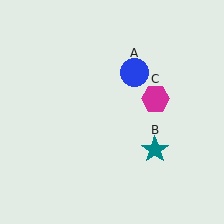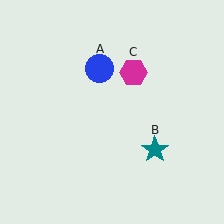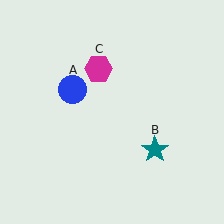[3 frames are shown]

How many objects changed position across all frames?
2 objects changed position: blue circle (object A), magenta hexagon (object C).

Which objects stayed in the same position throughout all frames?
Teal star (object B) remained stationary.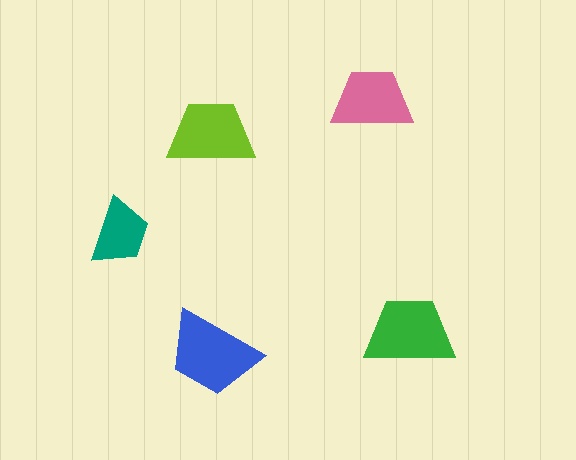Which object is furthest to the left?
The teal trapezoid is leftmost.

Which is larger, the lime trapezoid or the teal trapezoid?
The lime one.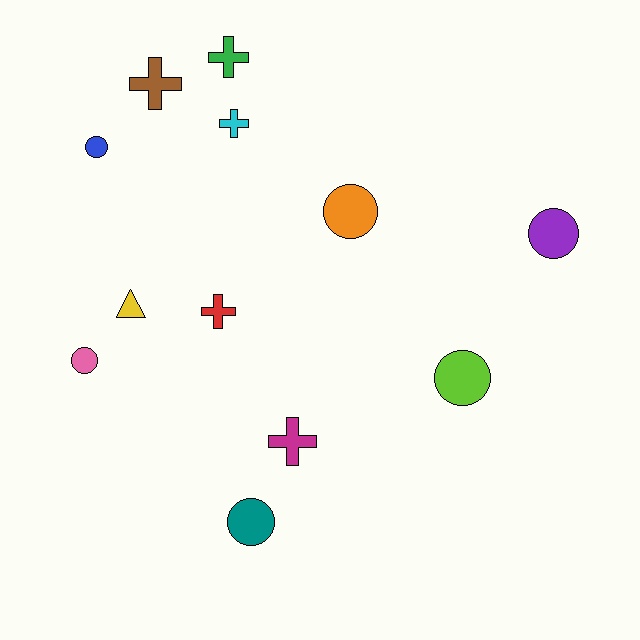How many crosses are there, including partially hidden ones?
There are 5 crosses.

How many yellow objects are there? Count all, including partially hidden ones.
There is 1 yellow object.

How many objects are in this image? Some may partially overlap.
There are 12 objects.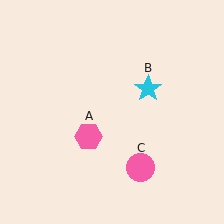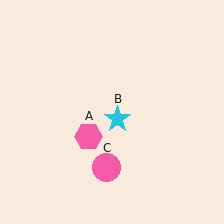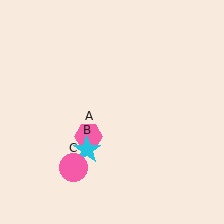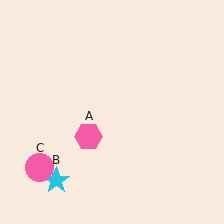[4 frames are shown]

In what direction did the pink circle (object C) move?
The pink circle (object C) moved left.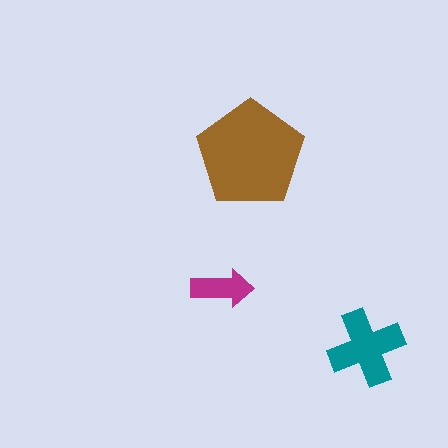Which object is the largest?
The brown pentagon.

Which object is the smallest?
The magenta arrow.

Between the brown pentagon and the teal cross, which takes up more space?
The brown pentagon.